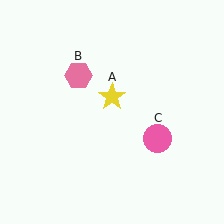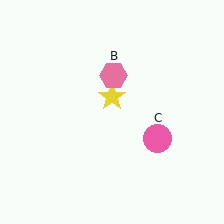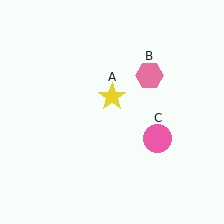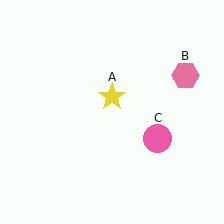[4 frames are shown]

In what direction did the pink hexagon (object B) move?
The pink hexagon (object B) moved right.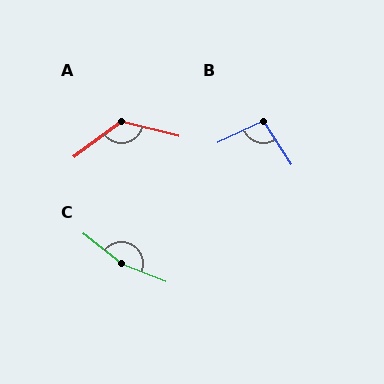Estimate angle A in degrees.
Approximately 129 degrees.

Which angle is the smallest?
B, at approximately 97 degrees.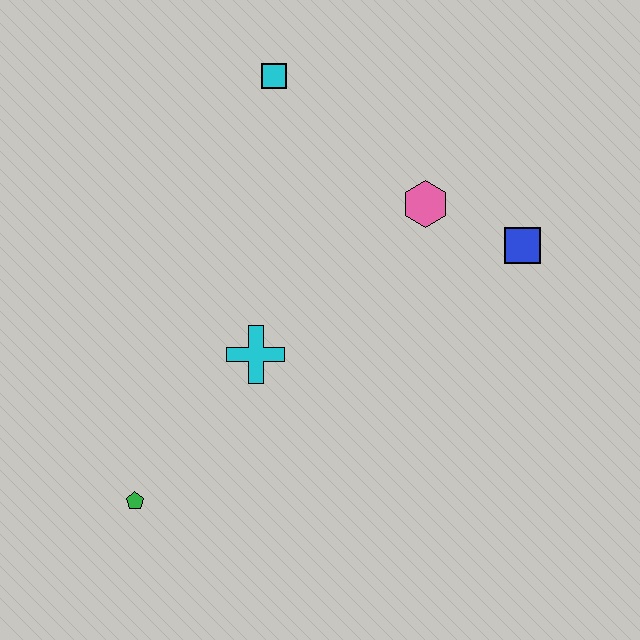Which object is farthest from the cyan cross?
The blue square is farthest from the cyan cross.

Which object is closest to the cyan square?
The pink hexagon is closest to the cyan square.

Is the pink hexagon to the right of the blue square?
No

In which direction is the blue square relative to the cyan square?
The blue square is to the right of the cyan square.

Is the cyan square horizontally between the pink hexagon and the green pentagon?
Yes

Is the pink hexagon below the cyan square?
Yes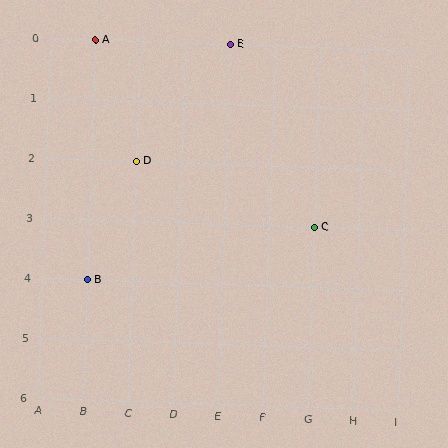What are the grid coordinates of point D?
Point D is at grid coordinates (C, 2).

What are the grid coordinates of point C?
Point C is at grid coordinates (G, 3).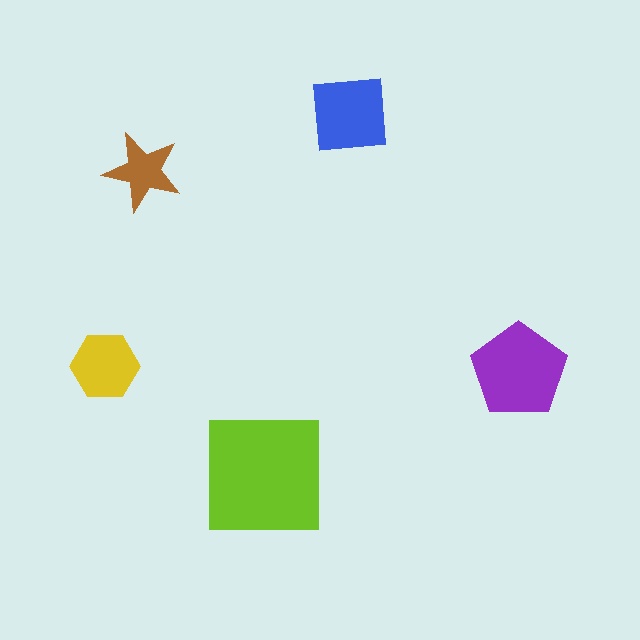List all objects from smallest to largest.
The brown star, the yellow hexagon, the blue square, the purple pentagon, the lime square.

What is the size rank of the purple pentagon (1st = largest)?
2nd.